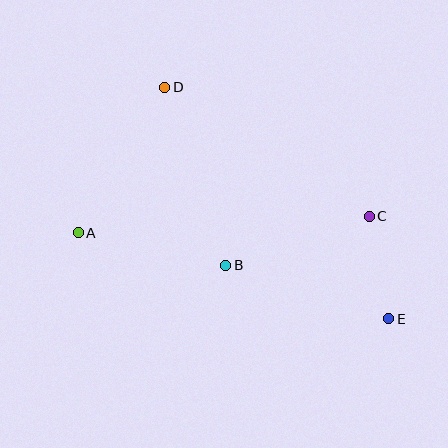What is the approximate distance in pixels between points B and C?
The distance between B and C is approximately 152 pixels.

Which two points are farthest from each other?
Points D and E are farthest from each other.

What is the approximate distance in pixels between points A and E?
The distance between A and E is approximately 322 pixels.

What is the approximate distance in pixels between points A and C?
The distance between A and C is approximately 291 pixels.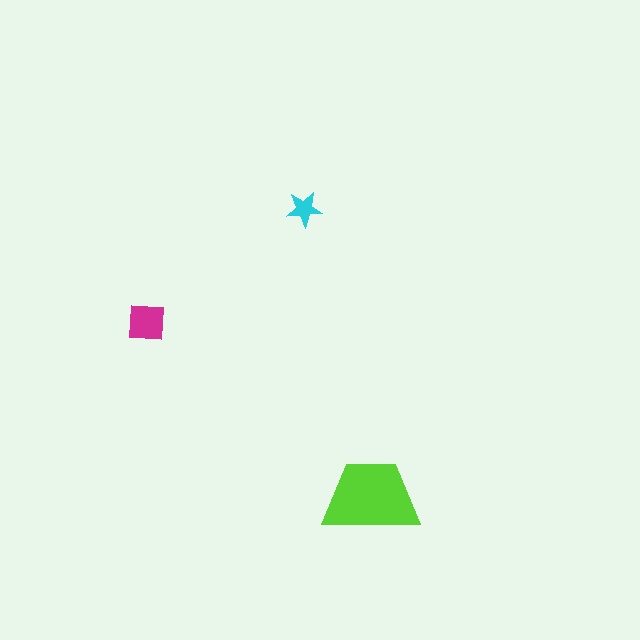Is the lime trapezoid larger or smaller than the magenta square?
Larger.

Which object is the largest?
The lime trapezoid.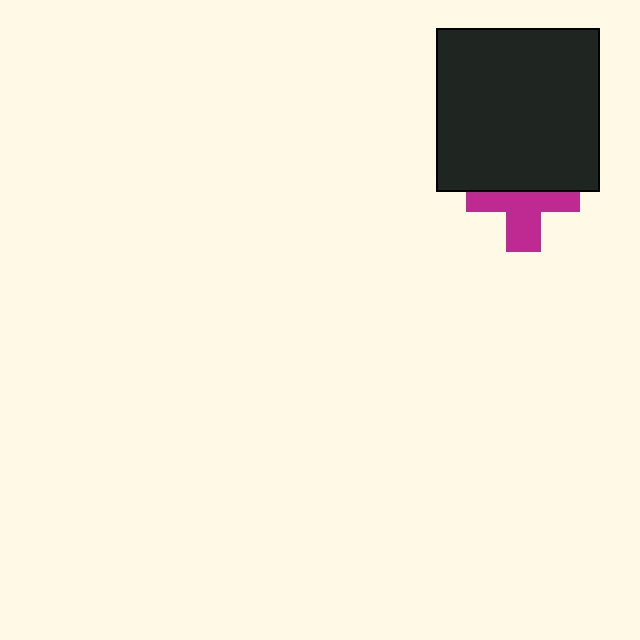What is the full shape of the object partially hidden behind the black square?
The partially hidden object is a magenta cross.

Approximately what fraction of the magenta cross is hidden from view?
Roughly 45% of the magenta cross is hidden behind the black square.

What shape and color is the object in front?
The object in front is a black square.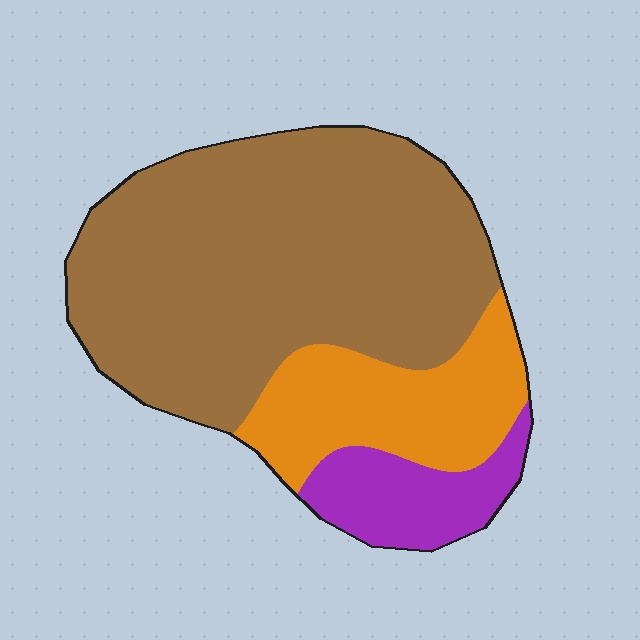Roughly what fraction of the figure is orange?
Orange takes up about one fifth (1/5) of the figure.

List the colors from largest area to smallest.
From largest to smallest: brown, orange, purple.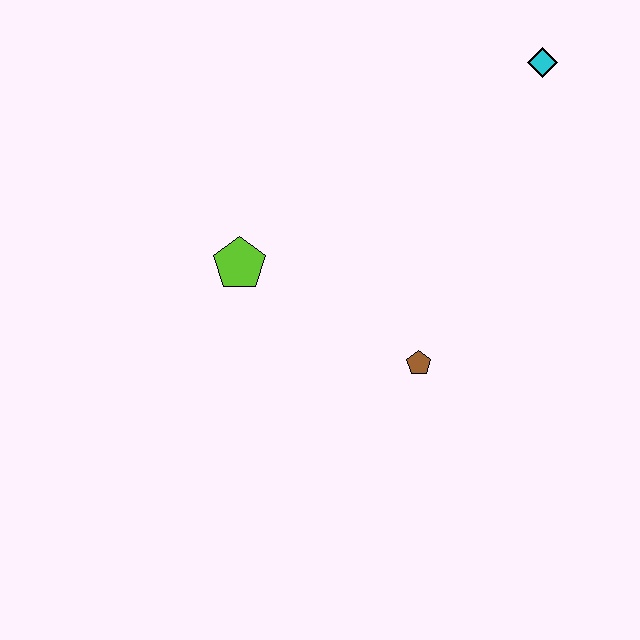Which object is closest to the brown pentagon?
The lime pentagon is closest to the brown pentagon.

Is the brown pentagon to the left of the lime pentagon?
No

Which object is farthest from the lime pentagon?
The cyan diamond is farthest from the lime pentagon.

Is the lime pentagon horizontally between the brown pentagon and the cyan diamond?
No